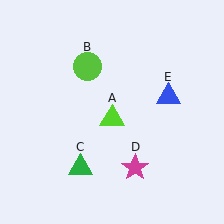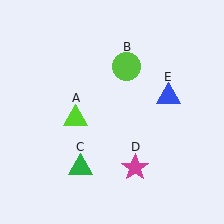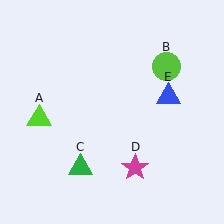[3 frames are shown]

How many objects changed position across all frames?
2 objects changed position: lime triangle (object A), lime circle (object B).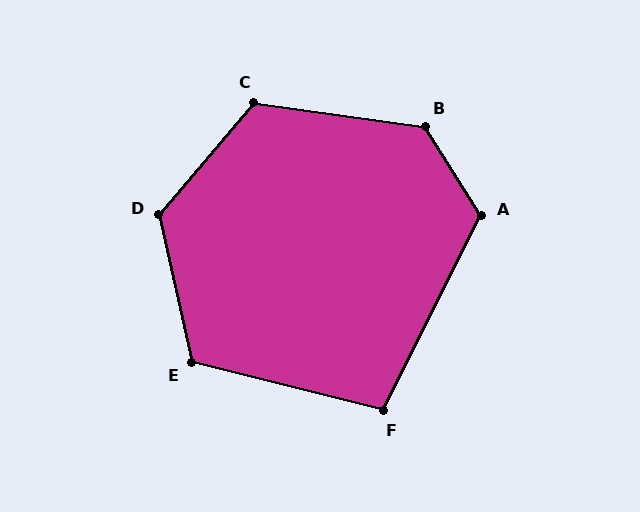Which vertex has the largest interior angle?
B, at approximately 130 degrees.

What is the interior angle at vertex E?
Approximately 117 degrees (obtuse).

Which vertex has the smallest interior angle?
F, at approximately 103 degrees.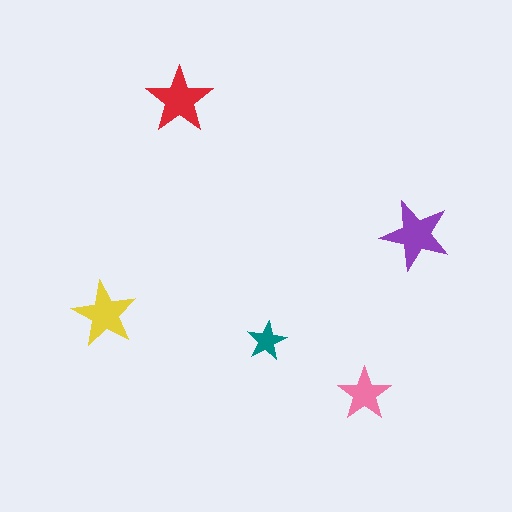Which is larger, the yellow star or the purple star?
The purple one.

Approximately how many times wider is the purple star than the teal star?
About 2 times wider.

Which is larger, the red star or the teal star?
The red one.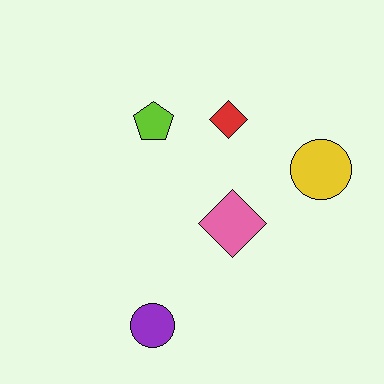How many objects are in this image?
There are 5 objects.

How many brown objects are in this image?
There are no brown objects.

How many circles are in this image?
There are 2 circles.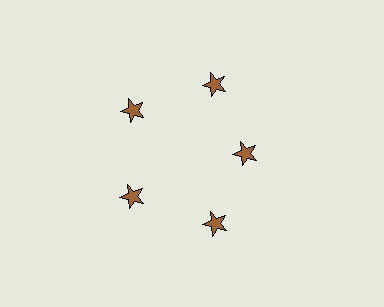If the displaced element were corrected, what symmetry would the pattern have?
It would have 5-fold rotational symmetry — the pattern would map onto itself every 72 degrees.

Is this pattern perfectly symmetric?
No. The 5 brown stars are arranged in a ring, but one element near the 3 o'clock position is pulled inward toward the center, breaking the 5-fold rotational symmetry.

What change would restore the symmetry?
The symmetry would be restored by moving it outward, back onto the ring so that all 5 stars sit at equal angles and equal distance from the center.